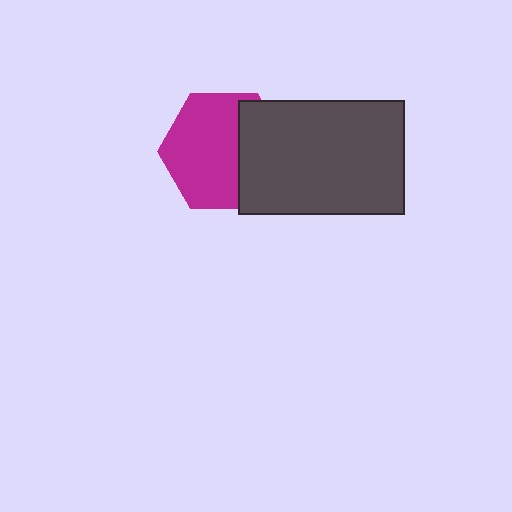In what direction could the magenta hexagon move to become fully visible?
The magenta hexagon could move left. That would shift it out from behind the dark gray rectangle entirely.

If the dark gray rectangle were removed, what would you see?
You would see the complete magenta hexagon.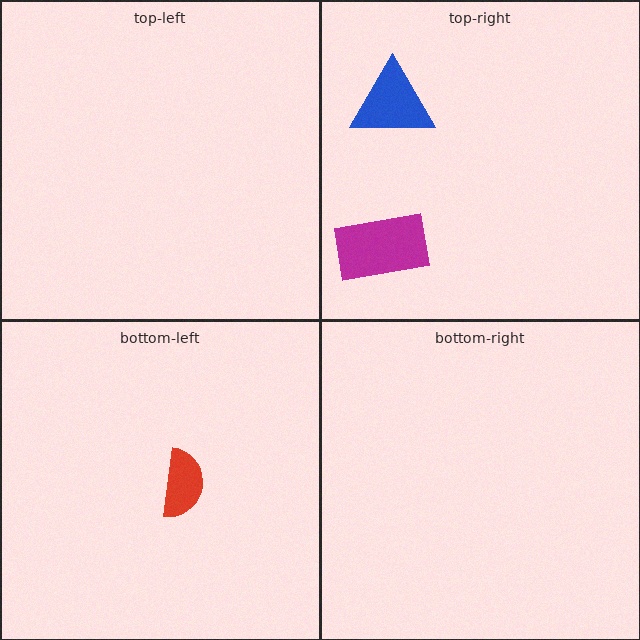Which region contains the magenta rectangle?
The top-right region.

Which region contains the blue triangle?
The top-right region.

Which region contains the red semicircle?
The bottom-left region.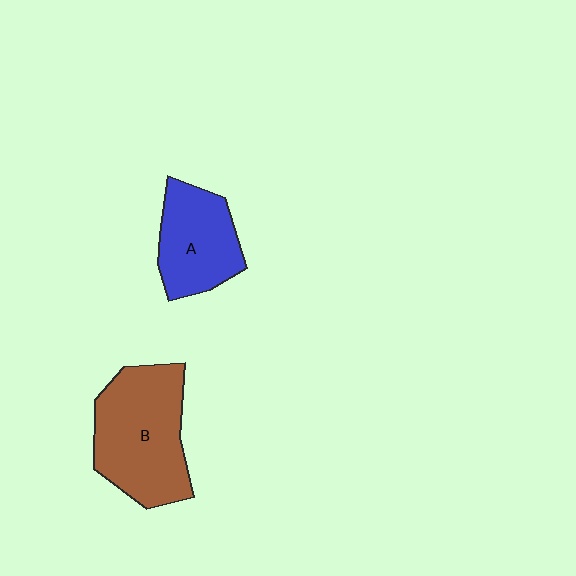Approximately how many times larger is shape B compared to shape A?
Approximately 1.5 times.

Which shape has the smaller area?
Shape A (blue).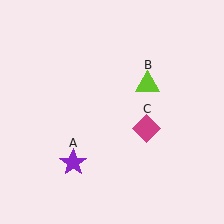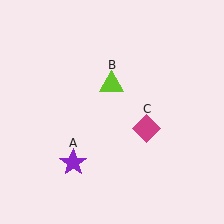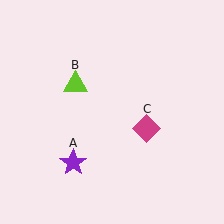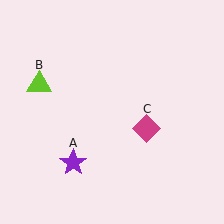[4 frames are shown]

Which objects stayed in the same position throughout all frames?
Purple star (object A) and magenta diamond (object C) remained stationary.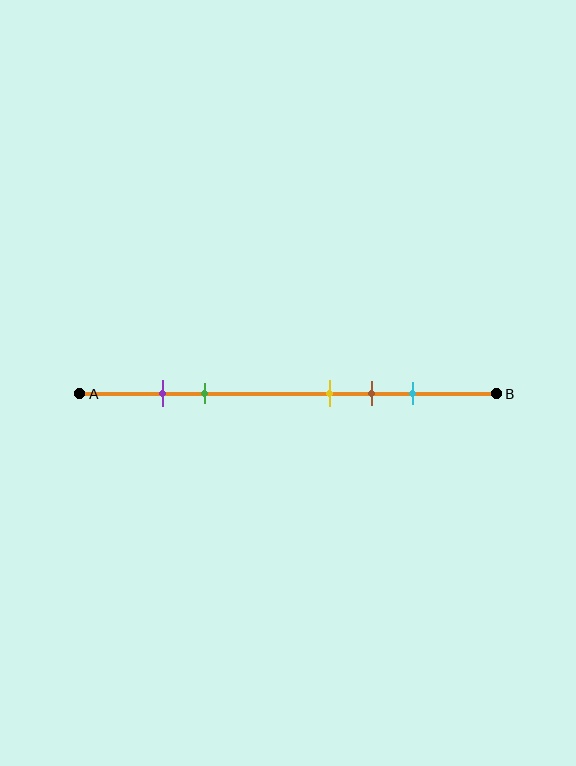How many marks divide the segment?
There are 5 marks dividing the segment.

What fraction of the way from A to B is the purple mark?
The purple mark is approximately 20% (0.2) of the way from A to B.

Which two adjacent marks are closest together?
The purple and green marks are the closest adjacent pair.